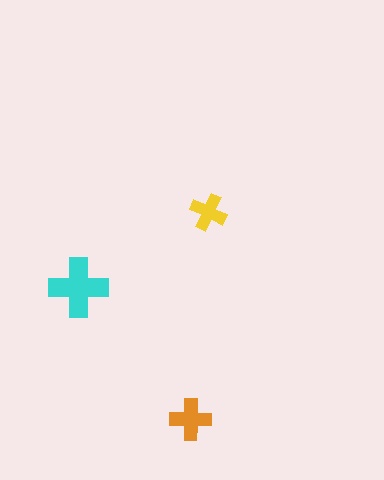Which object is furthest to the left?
The cyan cross is leftmost.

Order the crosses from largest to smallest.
the cyan one, the orange one, the yellow one.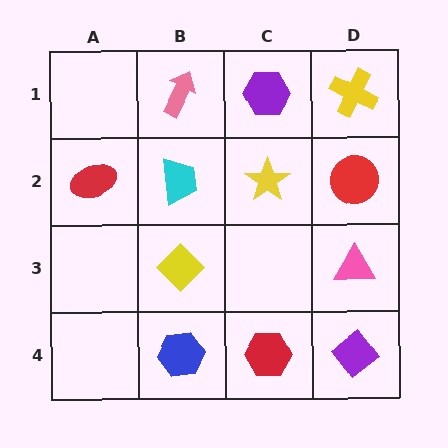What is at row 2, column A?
A red ellipse.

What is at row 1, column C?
A purple hexagon.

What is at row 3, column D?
A pink triangle.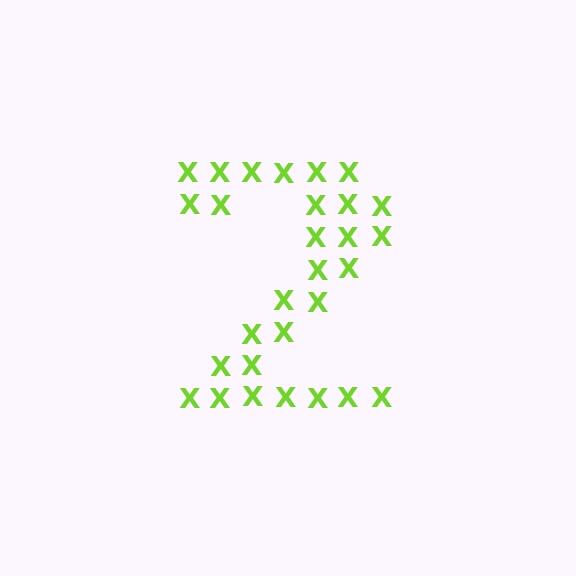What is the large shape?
The large shape is the digit 2.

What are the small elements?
The small elements are letter X's.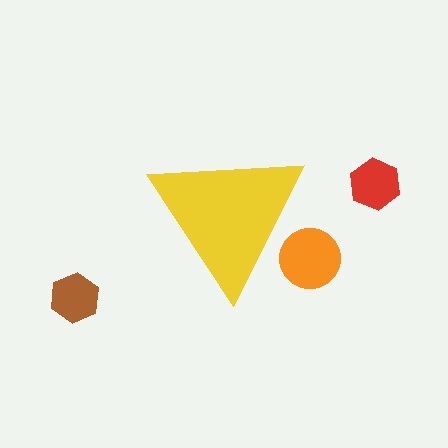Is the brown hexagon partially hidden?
No, the brown hexagon is fully visible.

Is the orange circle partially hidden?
Yes, the orange circle is partially hidden behind the yellow triangle.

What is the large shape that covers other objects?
A yellow triangle.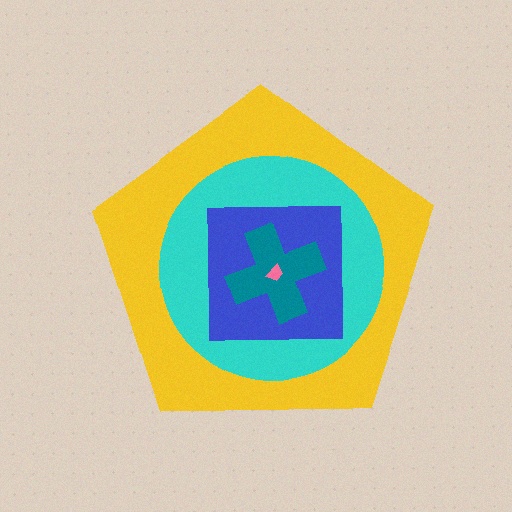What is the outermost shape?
The yellow pentagon.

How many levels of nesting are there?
5.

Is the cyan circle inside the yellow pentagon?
Yes.